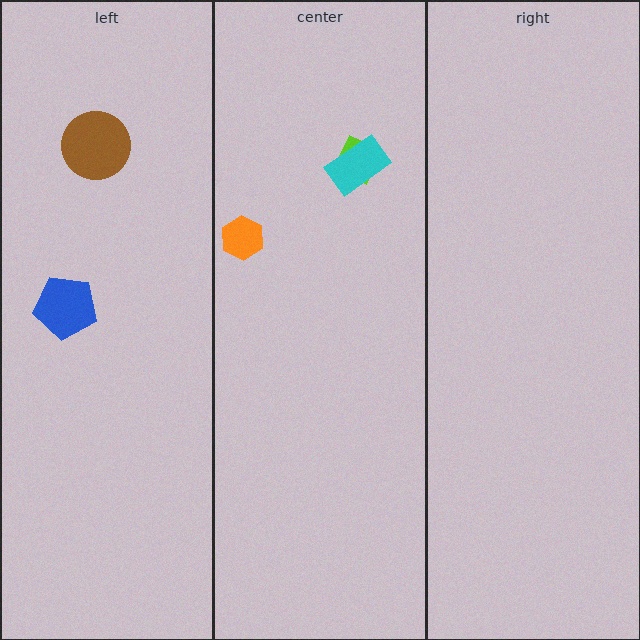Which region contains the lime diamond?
The center region.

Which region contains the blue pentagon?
The left region.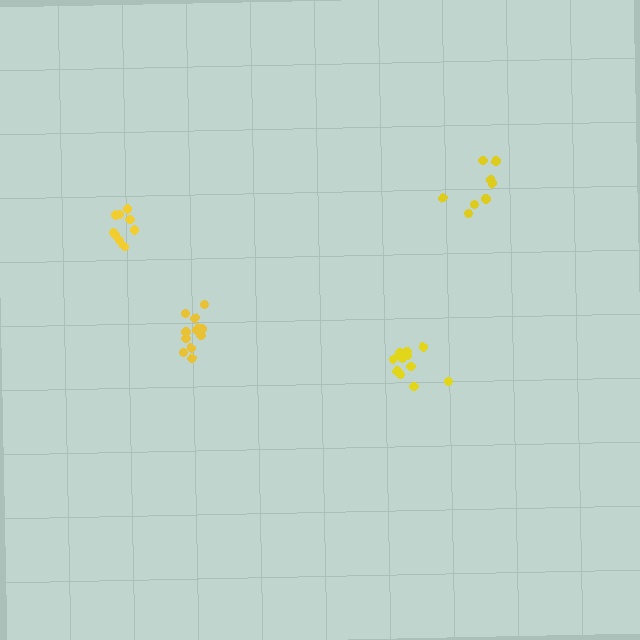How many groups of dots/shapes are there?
There are 4 groups.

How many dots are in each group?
Group 1: 11 dots, Group 2: 12 dots, Group 3: 8 dots, Group 4: 9 dots (40 total).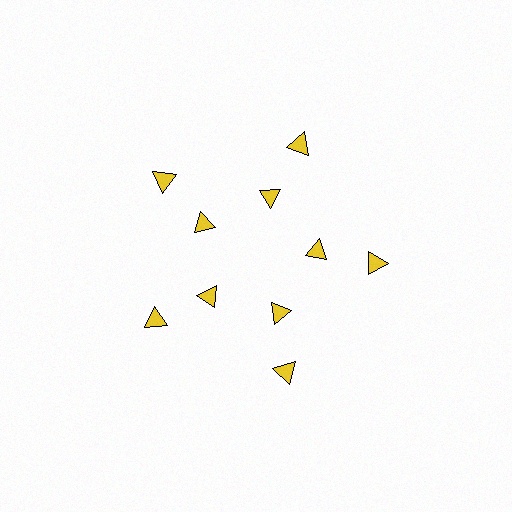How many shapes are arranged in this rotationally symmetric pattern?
There are 10 shapes, arranged in 5 groups of 2.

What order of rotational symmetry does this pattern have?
This pattern has 5-fold rotational symmetry.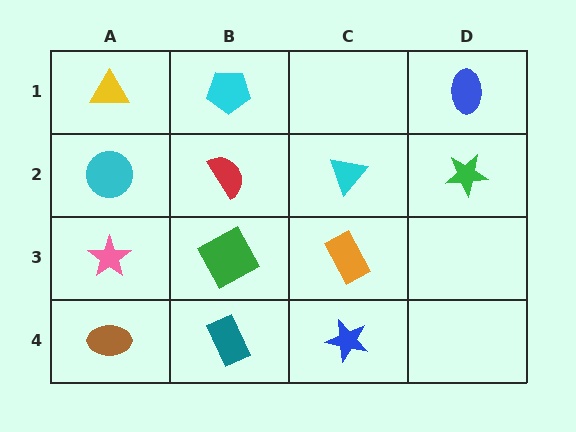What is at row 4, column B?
A teal rectangle.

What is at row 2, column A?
A cyan circle.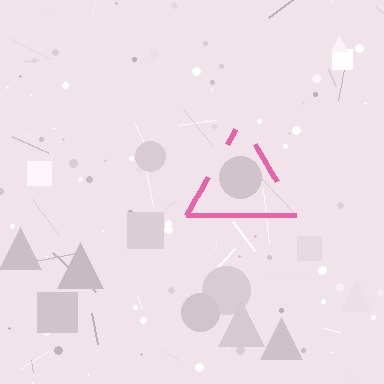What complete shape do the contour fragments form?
The contour fragments form a triangle.